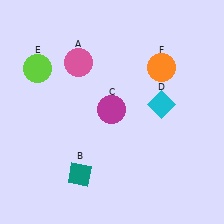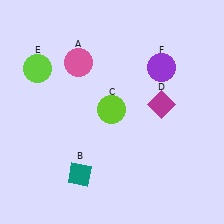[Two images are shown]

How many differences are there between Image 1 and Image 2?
There are 3 differences between the two images.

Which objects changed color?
C changed from magenta to lime. D changed from cyan to magenta. F changed from orange to purple.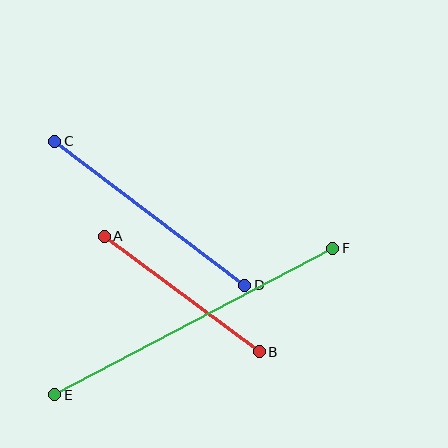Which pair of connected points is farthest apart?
Points E and F are farthest apart.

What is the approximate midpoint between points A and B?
The midpoint is at approximately (182, 294) pixels.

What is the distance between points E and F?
The distance is approximately 314 pixels.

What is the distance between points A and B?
The distance is approximately 193 pixels.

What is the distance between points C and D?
The distance is approximately 238 pixels.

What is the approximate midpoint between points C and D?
The midpoint is at approximately (150, 213) pixels.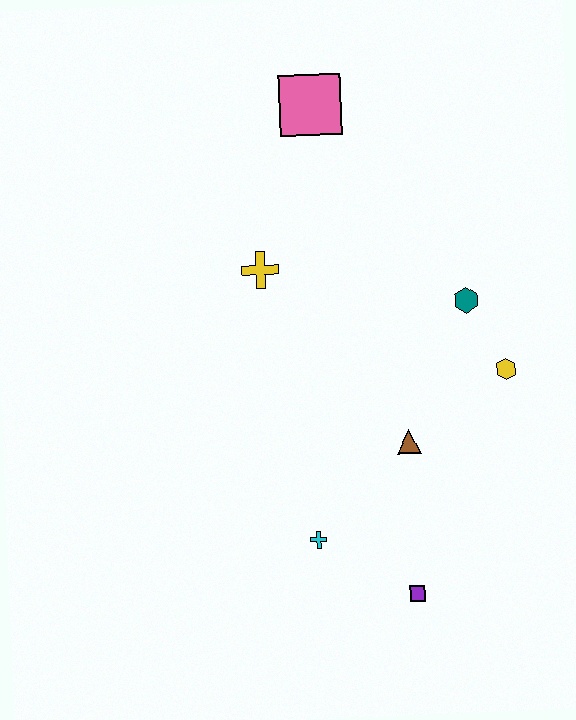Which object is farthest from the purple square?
The pink square is farthest from the purple square.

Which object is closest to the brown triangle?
The yellow hexagon is closest to the brown triangle.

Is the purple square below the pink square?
Yes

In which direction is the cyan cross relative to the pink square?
The cyan cross is below the pink square.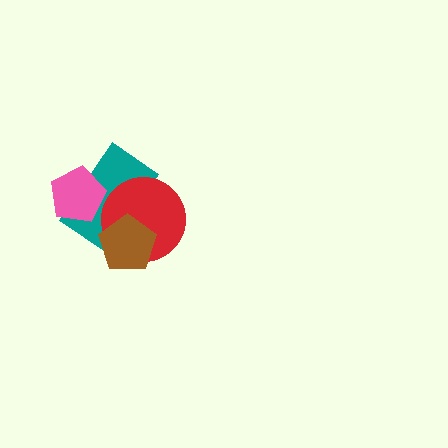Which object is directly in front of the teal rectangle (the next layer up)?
The pink pentagon is directly in front of the teal rectangle.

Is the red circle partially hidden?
Yes, it is partially covered by another shape.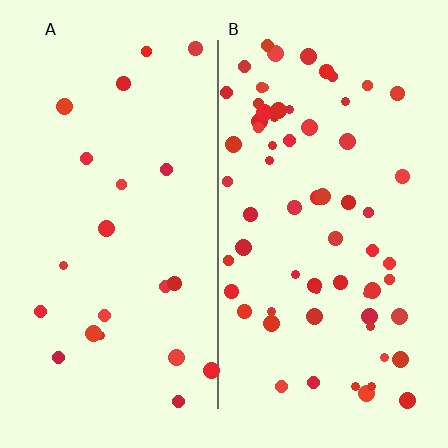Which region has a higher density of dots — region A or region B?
B (the right).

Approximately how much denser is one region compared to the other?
Approximately 3.0× — region B over region A.